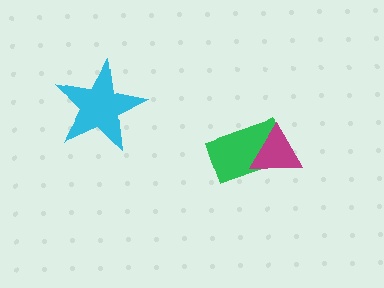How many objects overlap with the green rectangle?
1 object overlaps with the green rectangle.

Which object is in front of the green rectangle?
The magenta triangle is in front of the green rectangle.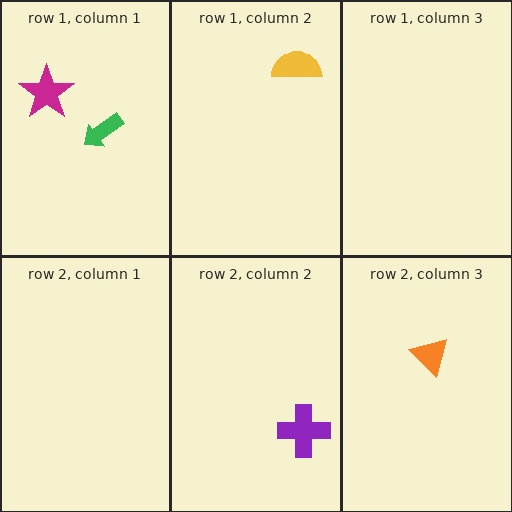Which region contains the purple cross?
The row 2, column 2 region.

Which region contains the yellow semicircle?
The row 1, column 2 region.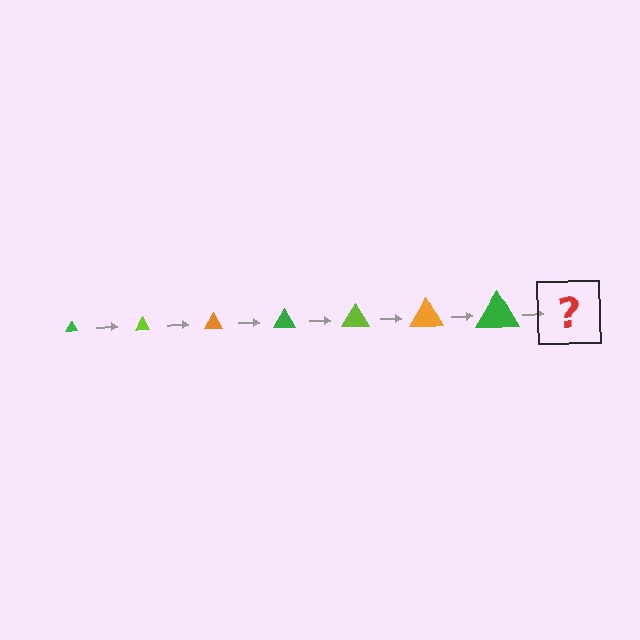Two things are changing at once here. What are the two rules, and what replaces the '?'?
The two rules are that the triangle grows larger each step and the color cycles through green, lime, and orange. The '?' should be a lime triangle, larger than the previous one.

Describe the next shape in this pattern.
It should be a lime triangle, larger than the previous one.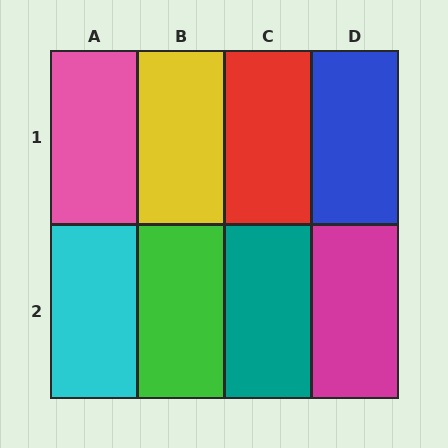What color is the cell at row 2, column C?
Teal.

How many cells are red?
1 cell is red.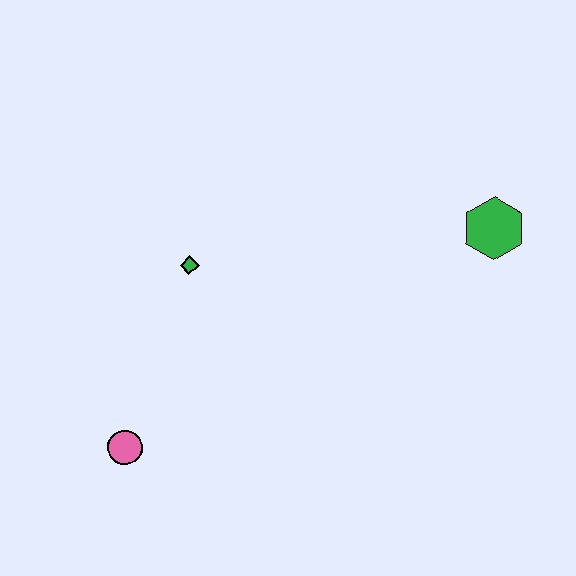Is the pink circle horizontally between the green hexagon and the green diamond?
No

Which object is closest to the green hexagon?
The green diamond is closest to the green hexagon.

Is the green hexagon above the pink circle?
Yes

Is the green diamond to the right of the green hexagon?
No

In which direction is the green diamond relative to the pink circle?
The green diamond is above the pink circle.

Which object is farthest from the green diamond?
The green hexagon is farthest from the green diamond.